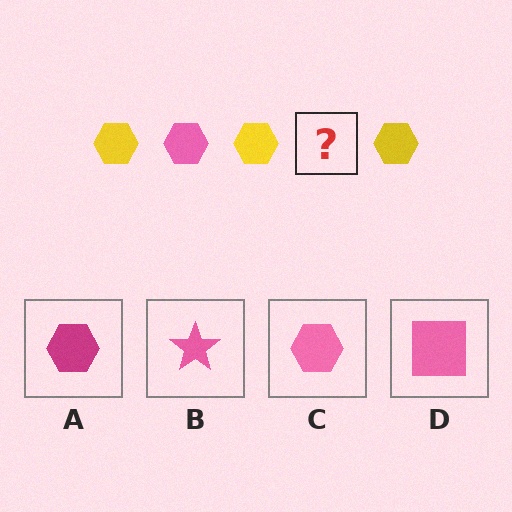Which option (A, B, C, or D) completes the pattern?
C.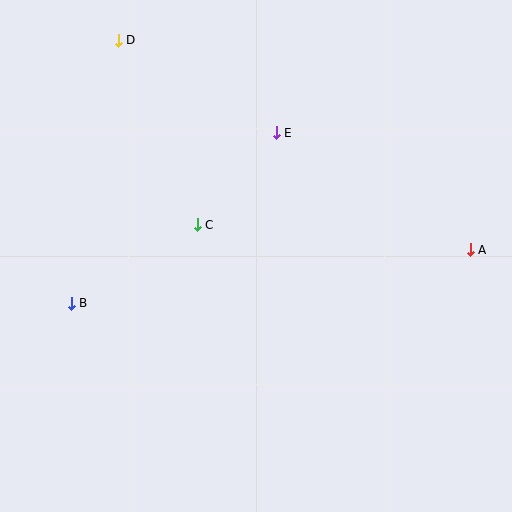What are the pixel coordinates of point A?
Point A is at (470, 250).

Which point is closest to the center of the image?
Point C at (197, 225) is closest to the center.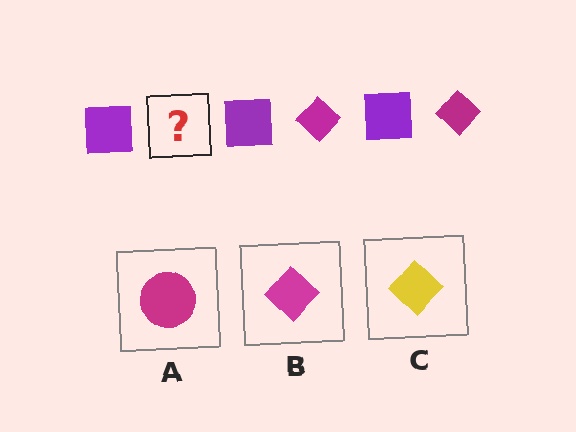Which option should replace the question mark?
Option B.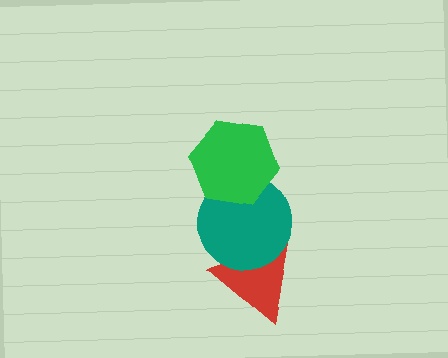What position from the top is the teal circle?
The teal circle is 2nd from the top.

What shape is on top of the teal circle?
The green hexagon is on top of the teal circle.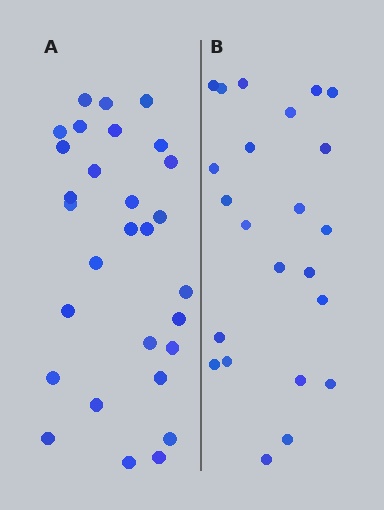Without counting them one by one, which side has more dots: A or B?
Region A (the left region) has more dots.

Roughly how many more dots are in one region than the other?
Region A has about 6 more dots than region B.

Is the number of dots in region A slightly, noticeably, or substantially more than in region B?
Region A has noticeably more, but not dramatically so. The ratio is roughly 1.3 to 1.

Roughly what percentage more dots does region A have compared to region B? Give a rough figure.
About 25% more.